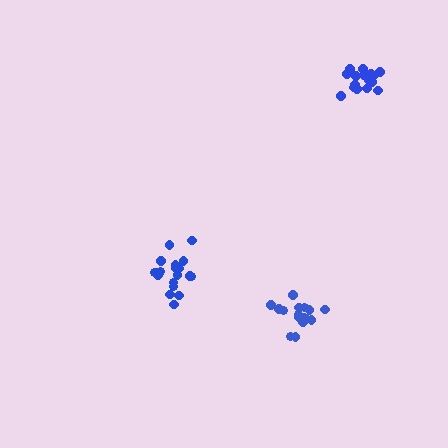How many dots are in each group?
Group 1: 19 dots, Group 2: 16 dots, Group 3: 16 dots (51 total).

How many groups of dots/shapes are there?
There are 3 groups.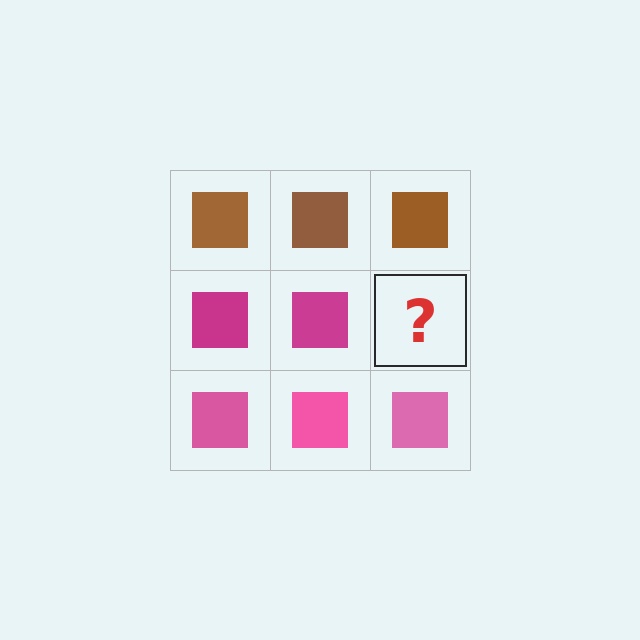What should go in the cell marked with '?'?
The missing cell should contain a magenta square.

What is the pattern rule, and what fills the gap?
The rule is that each row has a consistent color. The gap should be filled with a magenta square.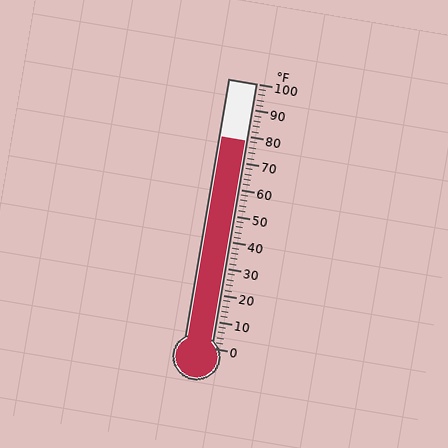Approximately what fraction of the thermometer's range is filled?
The thermometer is filled to approximately 80% of its range.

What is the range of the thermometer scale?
The thermometer scale ranges from 0°F to 100°F.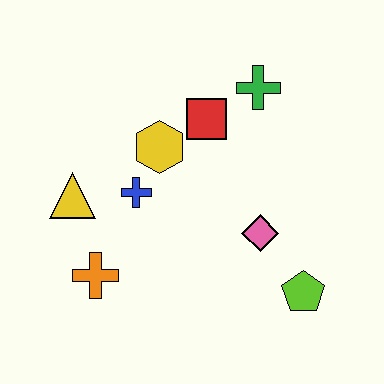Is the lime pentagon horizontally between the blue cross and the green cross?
No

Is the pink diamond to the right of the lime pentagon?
No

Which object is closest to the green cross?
The red square is closest to the green cross.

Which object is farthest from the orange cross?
The green cross is farthest from the orange cross.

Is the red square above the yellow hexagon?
Yes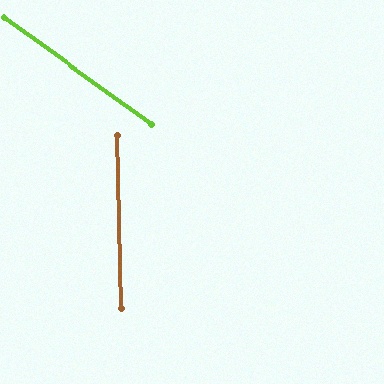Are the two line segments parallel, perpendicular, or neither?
Neither parallel nor perpendicular — they differ by about 53°.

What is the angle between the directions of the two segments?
Approximately 53 degrees.